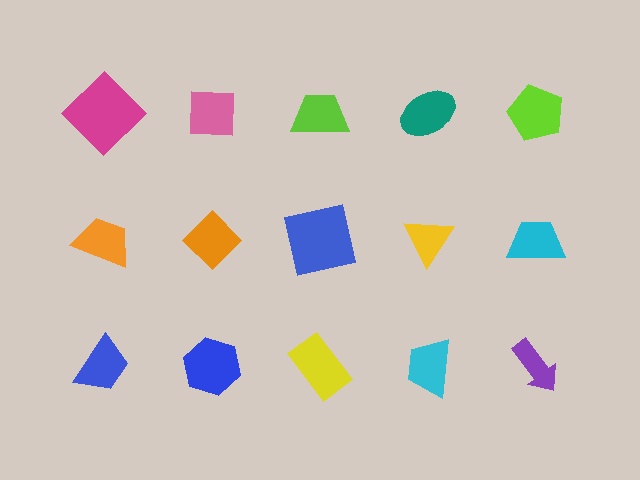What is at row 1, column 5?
A lime pentagon.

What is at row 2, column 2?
An orange diamond.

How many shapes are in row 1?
5 shapes.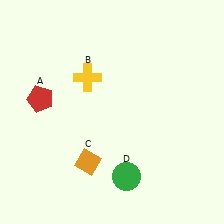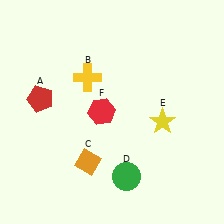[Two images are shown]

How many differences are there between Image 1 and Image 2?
There are 2 differences between the two images.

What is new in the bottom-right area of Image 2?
A yellow star (E) was added in the bottom-right area of Image 2.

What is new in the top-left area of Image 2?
A red hexagon (F) was added in the top-left area of Image 2.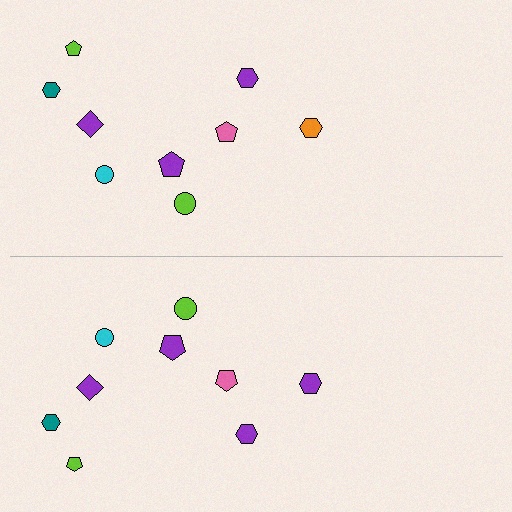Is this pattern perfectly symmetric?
No, the pattern is not perfectly symmetric. The purple hexagon on the bottom side breaks the symmetry — its mirror counterpart is orange.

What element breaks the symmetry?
The purple hexagon on the bottom side breaks the symmetry — its mirror counterpart is orange.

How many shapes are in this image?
There are 18 shapes in this image.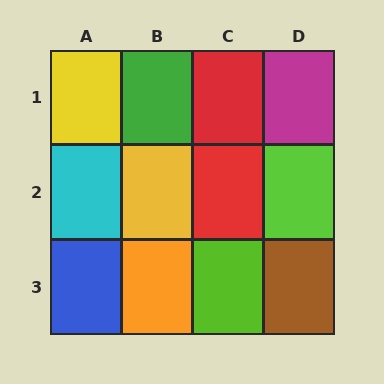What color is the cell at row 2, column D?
Lime.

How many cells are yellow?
2 cells are yellow.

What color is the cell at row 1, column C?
Red.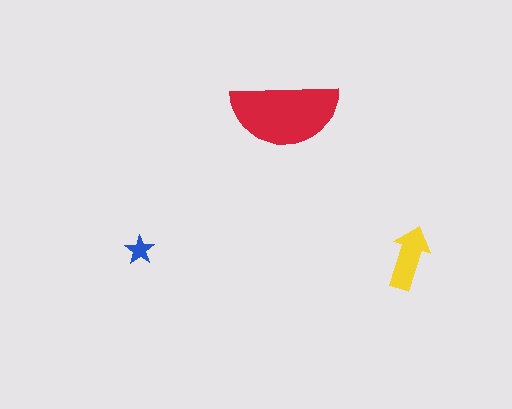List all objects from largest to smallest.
The red semicircle, the yellow arrow, the blue star.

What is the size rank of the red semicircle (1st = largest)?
1st.